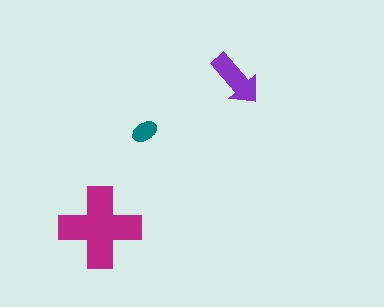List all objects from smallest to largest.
The teal ellipse, the purple arrow, the magenta cross.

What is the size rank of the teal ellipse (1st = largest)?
3rd.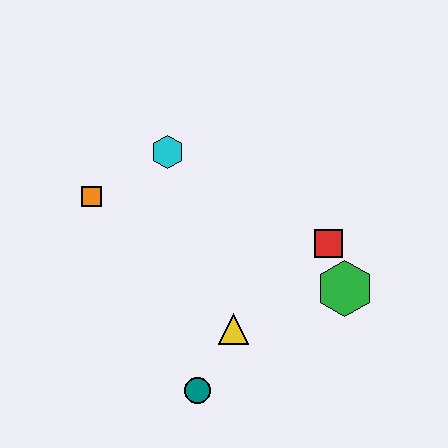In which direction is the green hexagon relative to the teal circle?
The green hexagon is to the right of the teal circle.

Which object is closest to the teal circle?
The yellow triangle is closest to the teal circle.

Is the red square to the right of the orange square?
Yes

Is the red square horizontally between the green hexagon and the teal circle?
Yes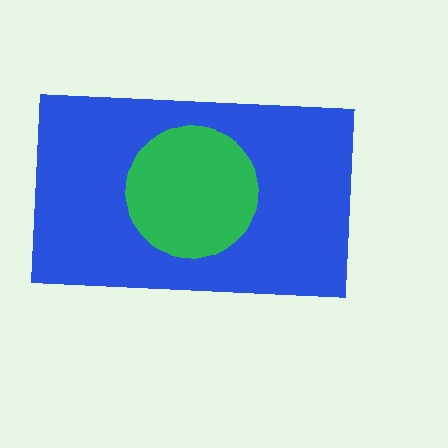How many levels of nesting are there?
2.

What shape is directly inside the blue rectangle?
The green circle.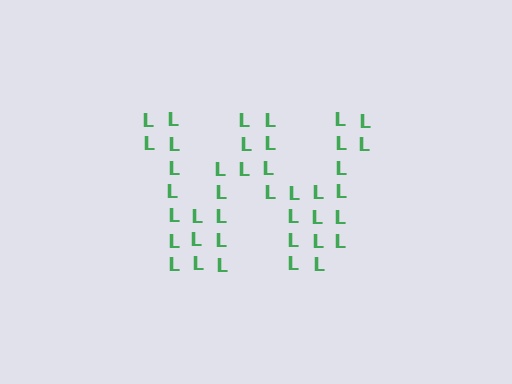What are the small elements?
The small elements are letter L's.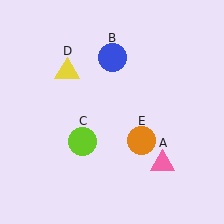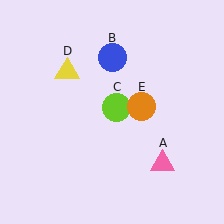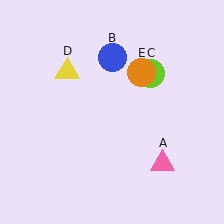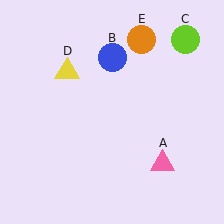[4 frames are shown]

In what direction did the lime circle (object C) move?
The lime circle (object C) moved up and to the right.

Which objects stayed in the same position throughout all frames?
Pink triangle (object A) and blue circle (object B) and yellow triangle (object D) remained stationary.